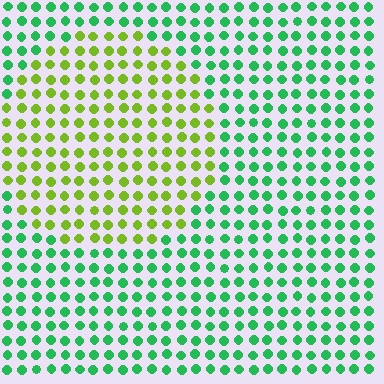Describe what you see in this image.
The image is filled with small green elements in a uniform arrangement. A circle-shaped region is visible where the elements are tinted to a slightly different hue, forming a subtle color boundary.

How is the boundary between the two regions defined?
The boundary is defined purely by a slight shift in hue (about 53 degrees). Spacing, size, and orientation are identical on both sides.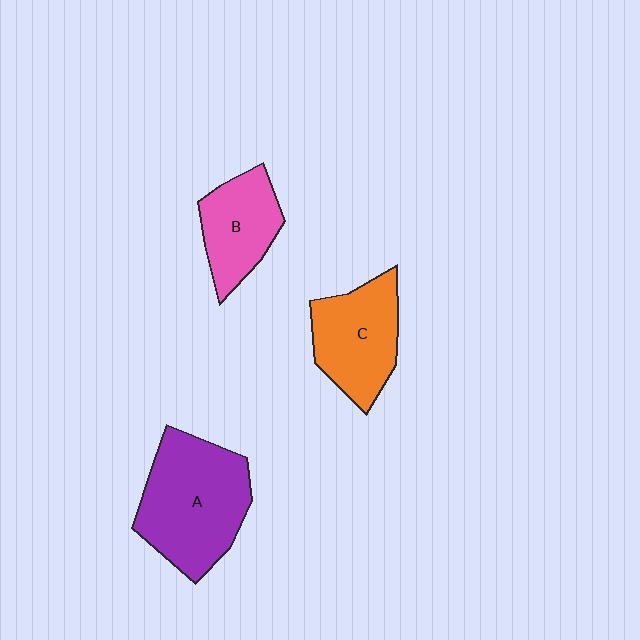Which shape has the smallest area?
Shape B (pink).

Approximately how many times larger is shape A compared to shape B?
Approximately 1.7 times.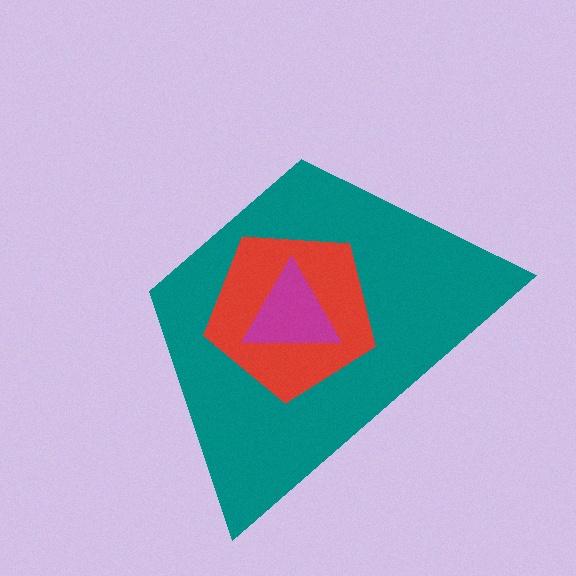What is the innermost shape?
The magenta triangle.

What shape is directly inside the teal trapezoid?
The red pentagon.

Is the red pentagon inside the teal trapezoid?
Yes.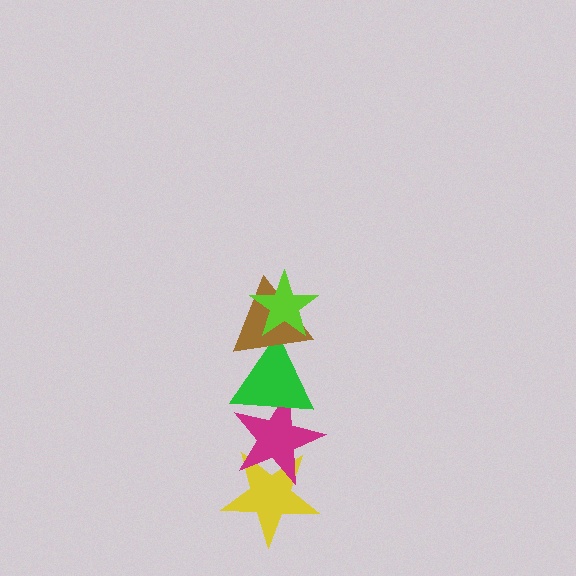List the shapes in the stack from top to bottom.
From top to bottom: the lime star, the brown triangle, the green triangle, the magenta star, the yellow star.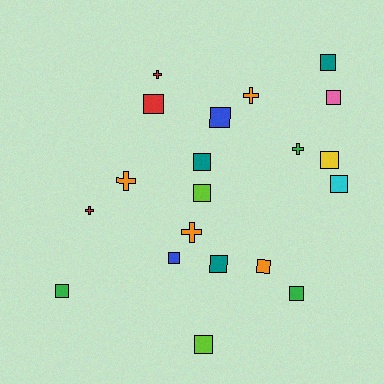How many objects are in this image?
There are 20 objects.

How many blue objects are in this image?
There are 2 blue objects.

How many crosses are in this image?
There are 6 crosses.